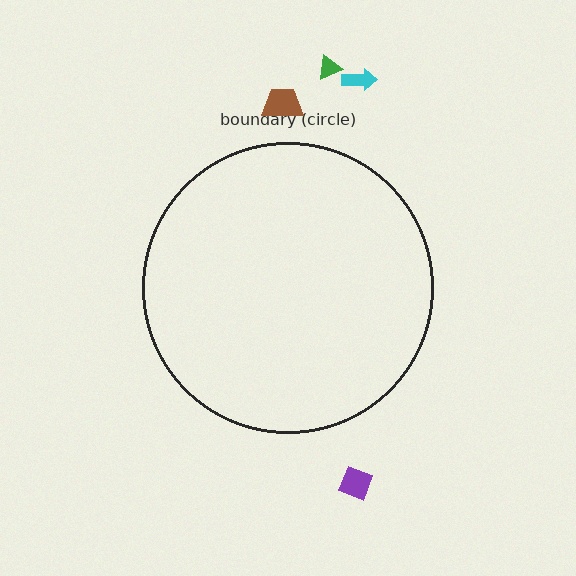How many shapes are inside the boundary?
0 inside, 4 outside.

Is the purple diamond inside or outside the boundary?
Outside.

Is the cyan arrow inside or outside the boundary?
Outside.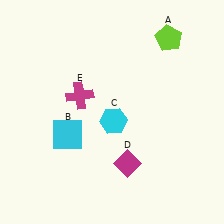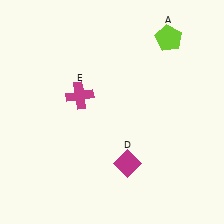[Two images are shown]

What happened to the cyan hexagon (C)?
The cyan hexagon (C) was removed in Image 2. It was in the bottom-right area of Image 1.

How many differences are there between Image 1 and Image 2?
There are 2 differences between the two images.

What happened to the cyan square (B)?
The cyan square (B) was removed in Image 2. It was in the bottom-left area of Image 1.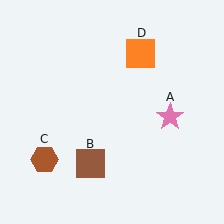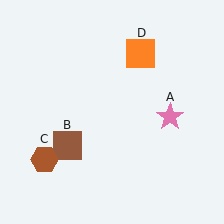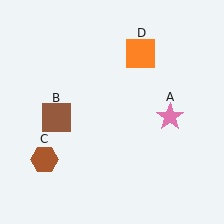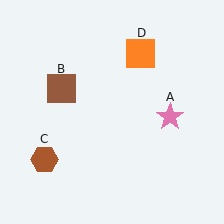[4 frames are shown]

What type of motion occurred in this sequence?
The brown square (object B) rotated clockwise around the center of the scene.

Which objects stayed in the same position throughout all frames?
Pink star (object A) and brown hexagon (object C) and orange square (object D) remained stationary.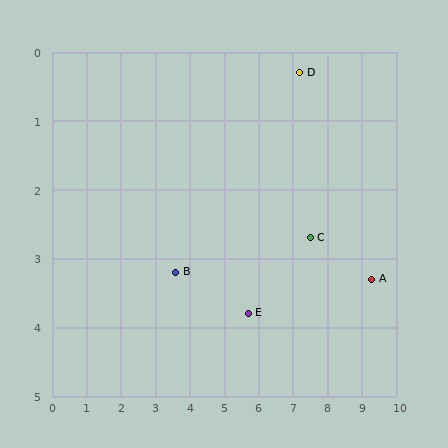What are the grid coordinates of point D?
Point D is at approximately (7.2, 0.3).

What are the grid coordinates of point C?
Point C is at approximately (7.5, 2.7).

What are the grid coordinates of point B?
Point B is at approximately (3.6, 3.2).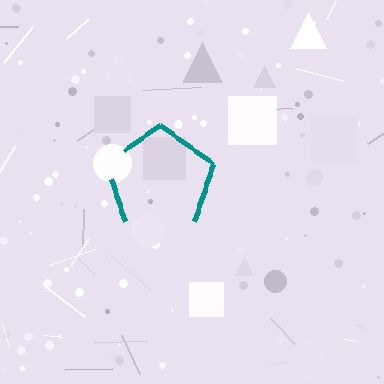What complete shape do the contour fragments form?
The contour fragments form a pentagon.